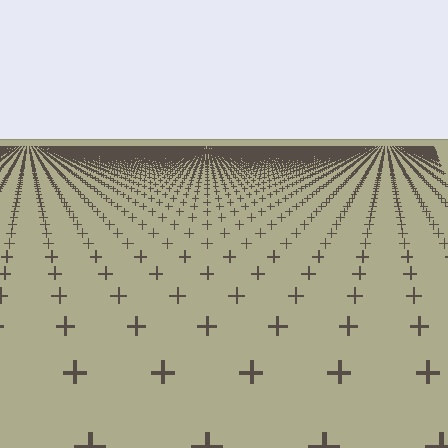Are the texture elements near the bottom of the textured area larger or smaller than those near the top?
Larger. Near the bottom, elements are closer to the viewer and appear at a bigger on-screen size.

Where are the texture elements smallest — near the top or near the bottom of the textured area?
Near the top.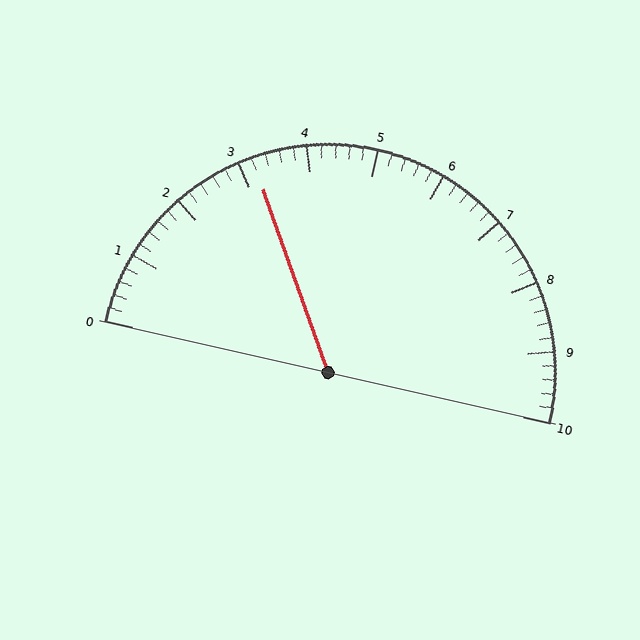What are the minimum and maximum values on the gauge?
The gauge ranges from 0 to 10.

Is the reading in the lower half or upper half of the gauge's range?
The reading is in the lower half of the range (0 to 10).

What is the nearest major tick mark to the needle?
The nearest major tick mark is 3.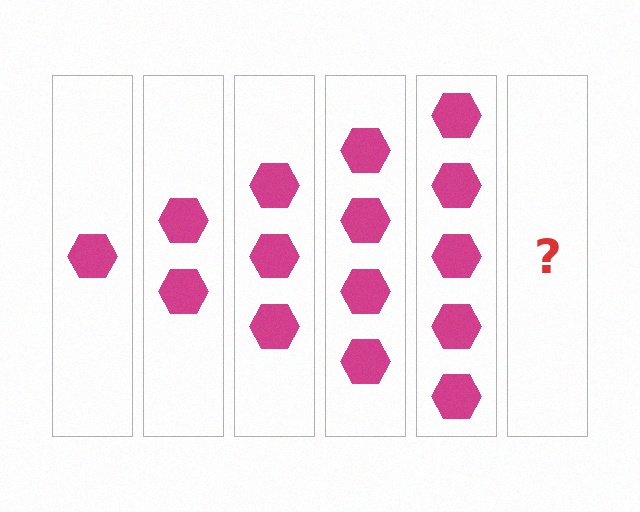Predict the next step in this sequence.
The next step is 6 hexagons.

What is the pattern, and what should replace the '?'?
The pattern is that each step adds one more hexagon. The '?' should be 6 hexagons.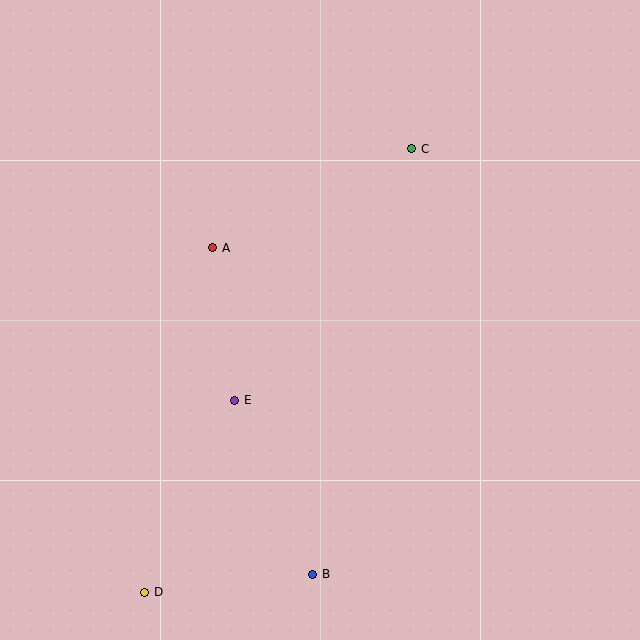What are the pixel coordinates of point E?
Point E is at (235, 400).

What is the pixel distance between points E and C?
The distance between E and C is 308 pixels.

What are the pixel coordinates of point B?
Point B is at (313, 574).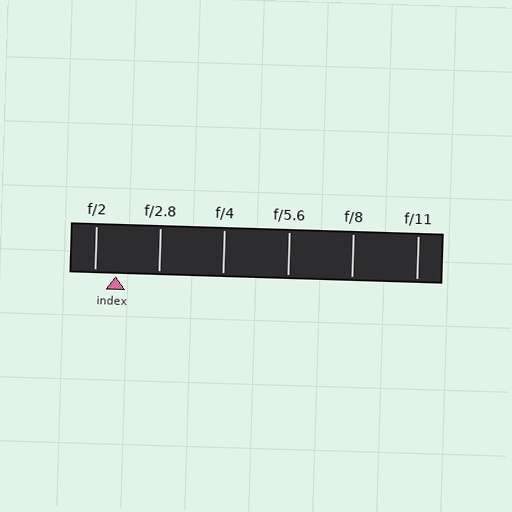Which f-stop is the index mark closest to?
The index mark is closest to f/2.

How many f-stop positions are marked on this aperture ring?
There are 6 f-stop positions marked.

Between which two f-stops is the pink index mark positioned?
The index mark is between f/2 and f/2.8.